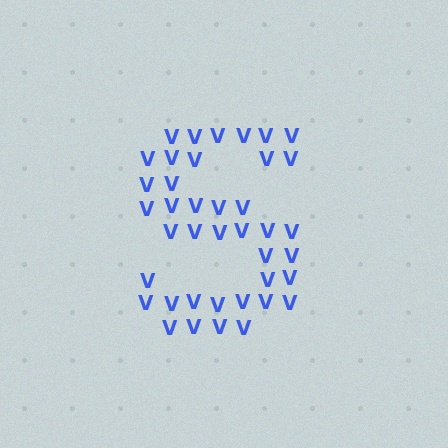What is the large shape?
The large shape is the letter S.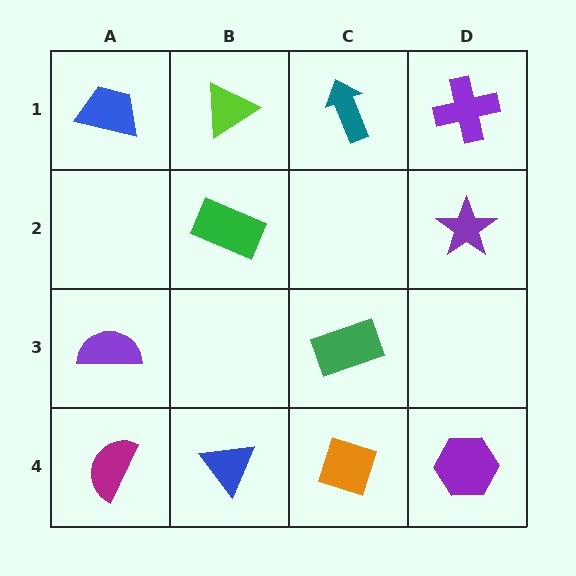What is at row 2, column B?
A green rectangle.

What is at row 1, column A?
A blue trapezoid.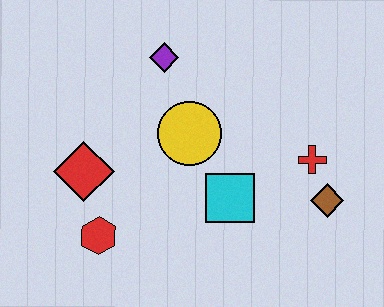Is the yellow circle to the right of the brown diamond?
No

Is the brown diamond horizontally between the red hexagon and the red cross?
No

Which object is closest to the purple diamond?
The yellow circle is closest to the purple diamond.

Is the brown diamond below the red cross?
Yes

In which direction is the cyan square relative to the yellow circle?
The cyan square is below the yellow circle.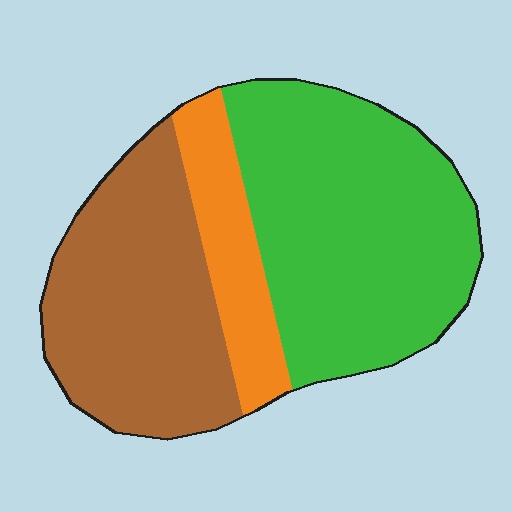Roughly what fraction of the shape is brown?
Brown takes up about three eighths (3/8) of the shape.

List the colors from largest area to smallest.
From largest to smallest: green, brown, orange.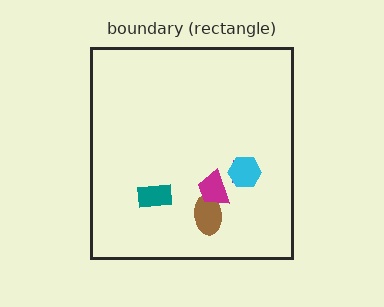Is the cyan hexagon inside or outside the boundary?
Inside.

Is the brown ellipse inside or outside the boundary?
Inside.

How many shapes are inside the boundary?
5 inside, 0 outside.